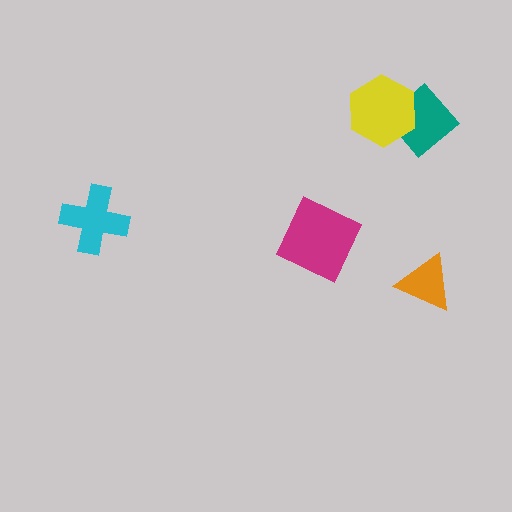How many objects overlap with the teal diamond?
1 object overlaps with the teal diamond.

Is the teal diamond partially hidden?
Yes, it is partially covered by another shape.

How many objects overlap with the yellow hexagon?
1 object overlaps with the yellow hexagon.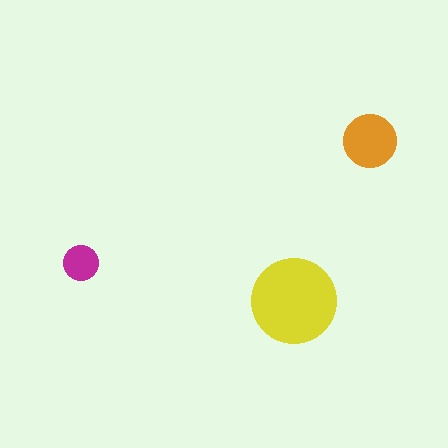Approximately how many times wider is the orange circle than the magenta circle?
About 1.5 times wider.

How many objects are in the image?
There are 3 objects in the image.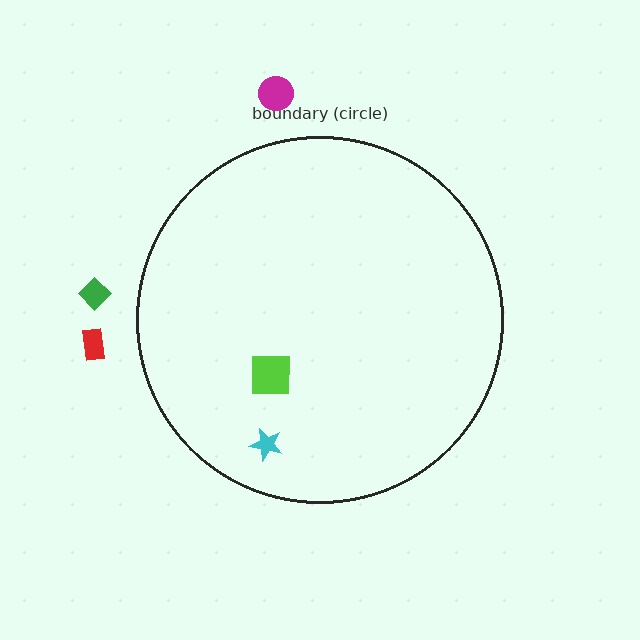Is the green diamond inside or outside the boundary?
Outside.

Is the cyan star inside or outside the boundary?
Inside.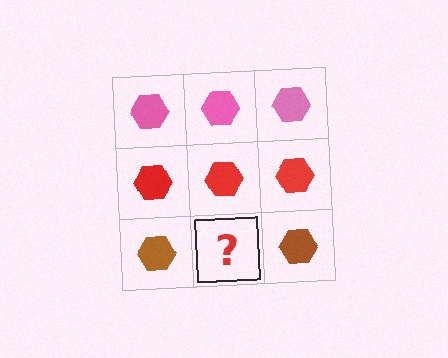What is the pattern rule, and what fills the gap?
The rule is that each row has a consistent color. The gap should be filled with a brown hexagon.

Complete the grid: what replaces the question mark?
The question mark should be replaced with a brown hexagon.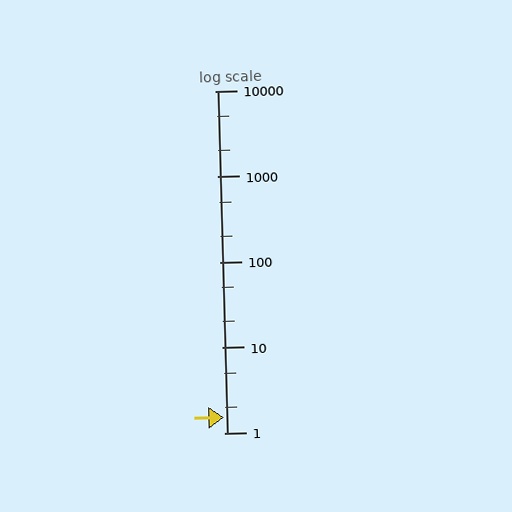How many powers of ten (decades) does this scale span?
The scale spans 4 decades, from 1 to 10000.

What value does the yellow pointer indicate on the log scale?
The pointer indicates approximately 1.5.